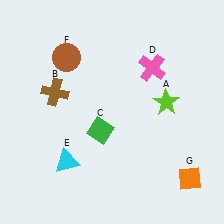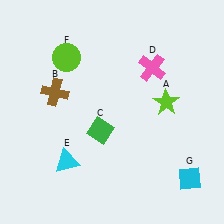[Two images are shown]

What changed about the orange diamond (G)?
In Image 1, G is orange. In Image 2, it changed to cyan.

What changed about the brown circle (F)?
In Image 1, F is brown. In Image 2, it changed to lime.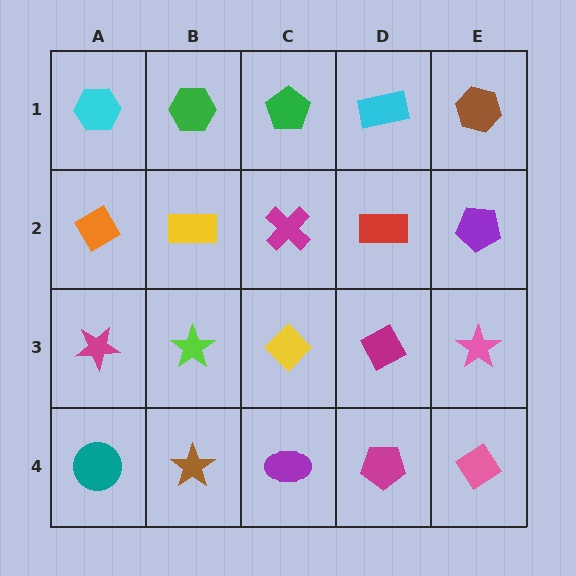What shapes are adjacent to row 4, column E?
A pink star (row 3, column E), a magenta pentagon (row 4, column D).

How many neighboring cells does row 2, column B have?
4.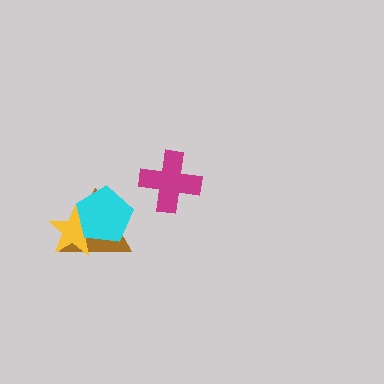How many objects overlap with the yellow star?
2 objects overlap with the yellow star.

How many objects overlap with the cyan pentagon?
2 objects overlap with the cyan pentagon.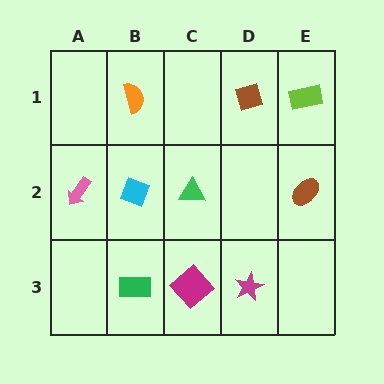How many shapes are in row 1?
3 shapes.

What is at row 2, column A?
A pink arrow.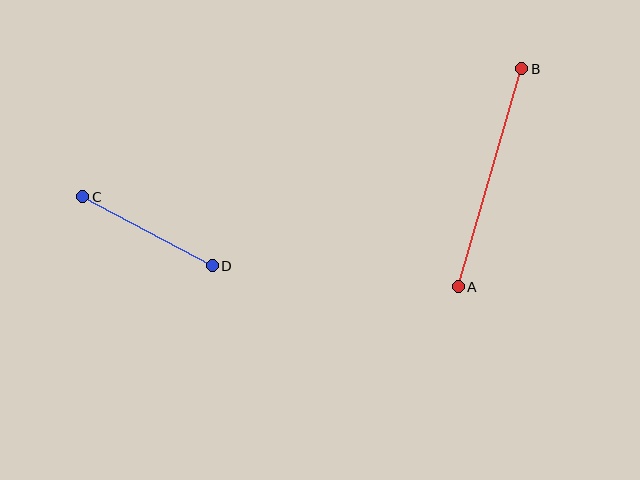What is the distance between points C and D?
The distance is approximately 147 pixels.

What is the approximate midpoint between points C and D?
The midpoint is at approximately (147, 231) pixels.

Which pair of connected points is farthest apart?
Points A and B are farthest apart.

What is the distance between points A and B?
The distance is approximately 227 pixels.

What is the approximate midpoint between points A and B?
The midpoint is at approximately (490, 178) pixels.